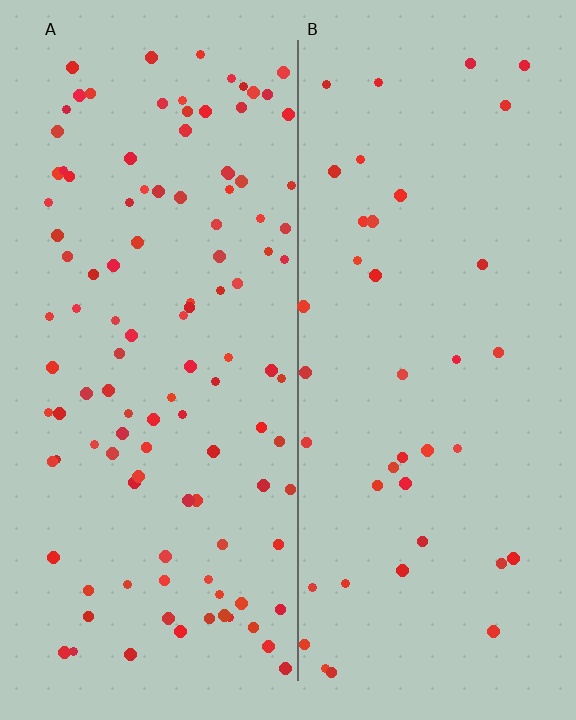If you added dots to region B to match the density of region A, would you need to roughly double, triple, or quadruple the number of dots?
Approximately triple.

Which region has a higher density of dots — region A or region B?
A (the left).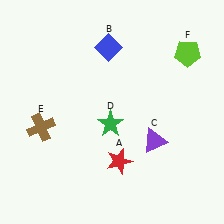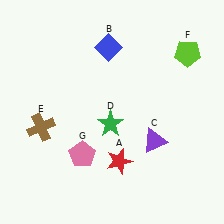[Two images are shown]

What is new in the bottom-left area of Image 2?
A pink pentagon (G) was added in the bottom-left area of Image 2.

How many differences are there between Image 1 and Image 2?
There is 1 difference between the two images.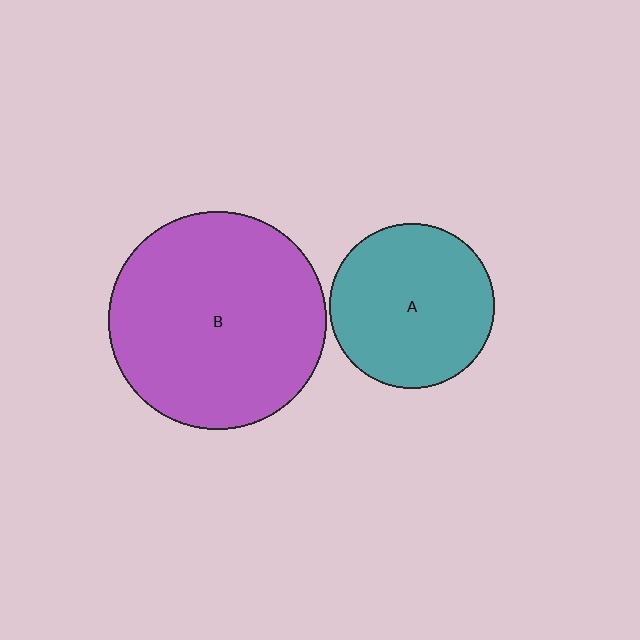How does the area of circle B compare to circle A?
Approximately 1.8 times.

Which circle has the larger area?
Circle B (purple).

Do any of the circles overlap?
No, none of the circles overlap.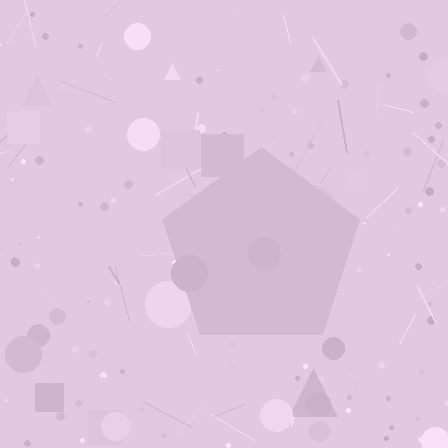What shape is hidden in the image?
A pentagon is hidden in the image.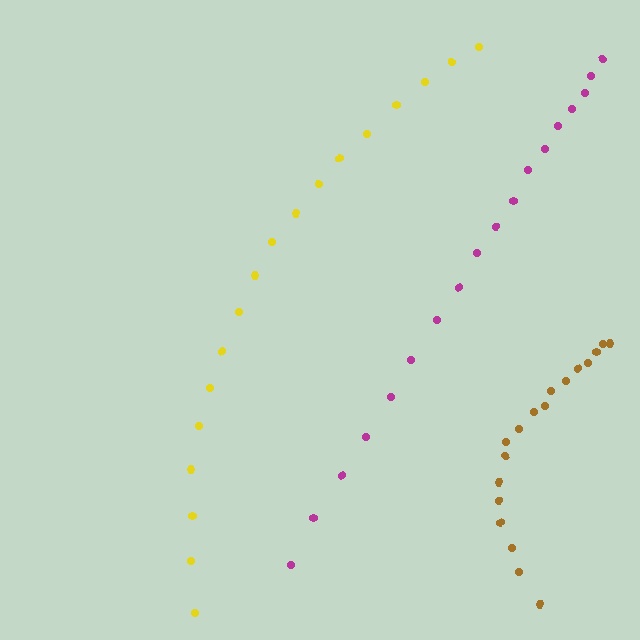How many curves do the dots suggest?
There are 3 distinct paths.